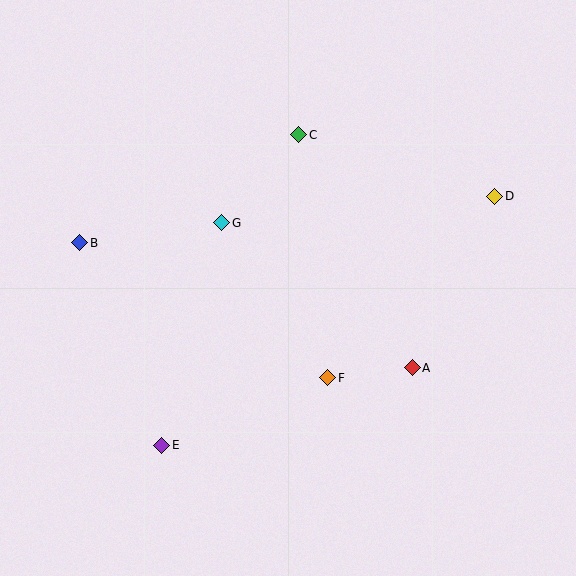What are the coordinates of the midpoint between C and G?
The midpoint between C and G is at (260, 179).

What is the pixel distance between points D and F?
The distance between D and F is 247 pixels.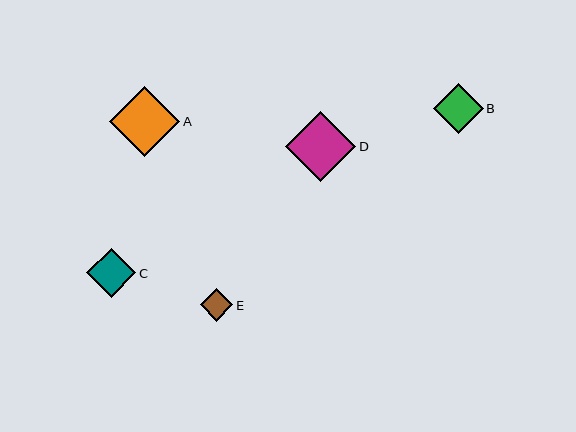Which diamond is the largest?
Diamond A is the largest with a size of approximately 70 pixels.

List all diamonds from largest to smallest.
From largest to smallest: A, D, B, C, E.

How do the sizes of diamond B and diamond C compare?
Diamond B and diamond C are approximately the same size.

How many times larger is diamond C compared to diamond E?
Diamond C is approximately 1.5 times the size of diamond E.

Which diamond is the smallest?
Diamond E is the smallest with a size of approximately 33 pixels.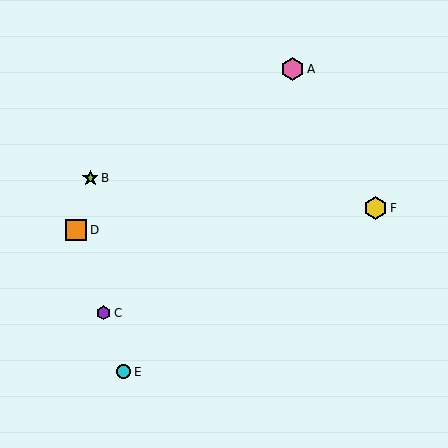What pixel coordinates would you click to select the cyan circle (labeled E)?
Click at (124, 372) to select the cyan circle E.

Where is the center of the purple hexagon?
The center of the purple hexagon is at (104, 313).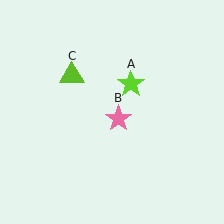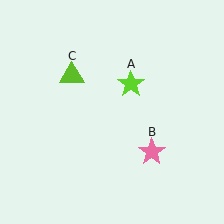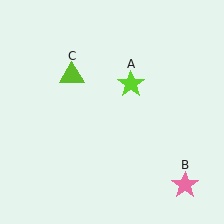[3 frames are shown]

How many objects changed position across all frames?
1 object changed position: pink star (object B).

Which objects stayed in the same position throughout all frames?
Lime star (object A) and lime triangle (object C) remained stationary.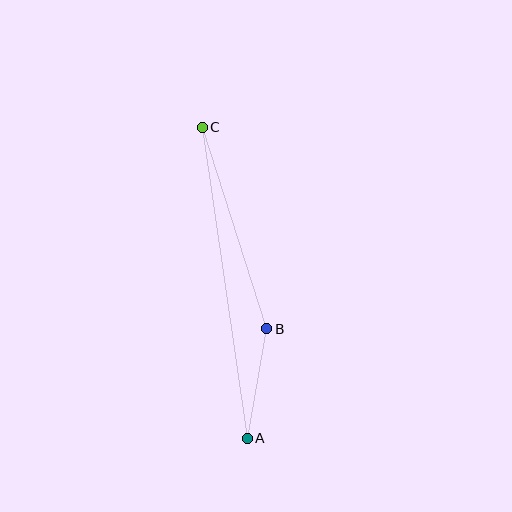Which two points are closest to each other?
Points A and B are closest to each other.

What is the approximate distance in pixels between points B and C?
The distance between B and C is approximately 212 pixels.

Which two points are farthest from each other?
Points A and C are farthest from each other.